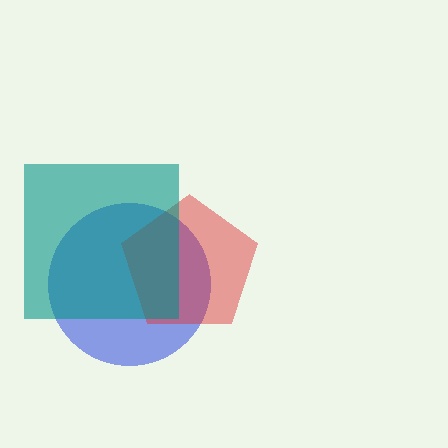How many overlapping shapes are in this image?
There are 3 overlapping shapes in the image.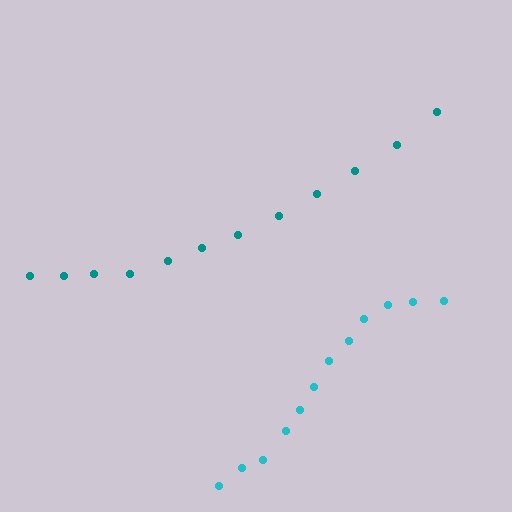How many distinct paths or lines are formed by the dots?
There are 2 distinct paths.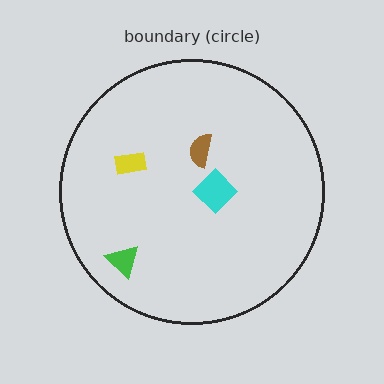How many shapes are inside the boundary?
4 inside, 0 outside.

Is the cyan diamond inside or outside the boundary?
Inside.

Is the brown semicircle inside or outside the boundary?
Inside.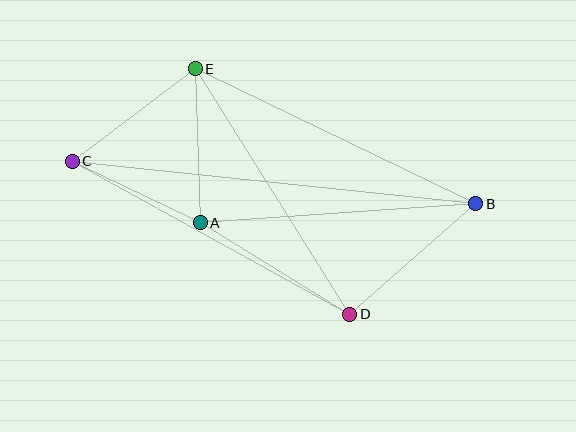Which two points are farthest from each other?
Points B and C are farthest from each other.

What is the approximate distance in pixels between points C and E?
The distance between C and E is approximately 154 pixels.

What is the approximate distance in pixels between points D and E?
The distance between D and E is approximately 290 pixels.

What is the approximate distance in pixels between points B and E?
The distance between B and E is approximately 311 pixels.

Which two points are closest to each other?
Points A and C are closest to each other.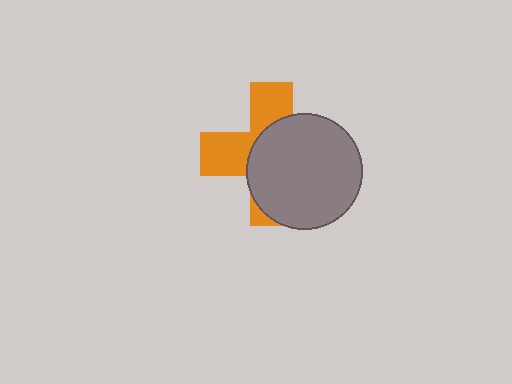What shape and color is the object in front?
The object in front is a gray circle.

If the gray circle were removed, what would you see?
You would see the complete orange cross.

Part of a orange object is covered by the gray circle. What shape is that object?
It is a cross.